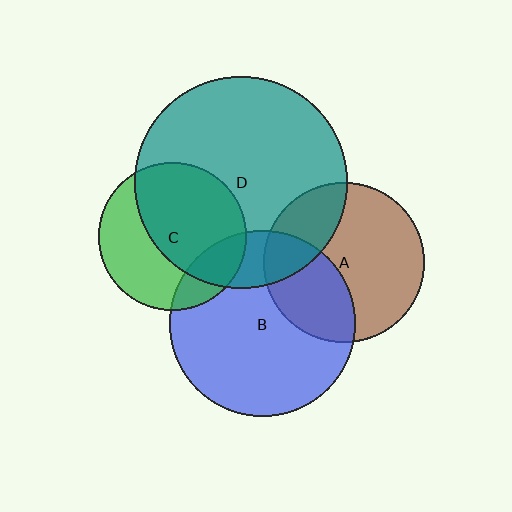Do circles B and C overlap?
Yes.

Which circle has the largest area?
Circle D (teal).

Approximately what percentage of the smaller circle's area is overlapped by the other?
Approximately 20%.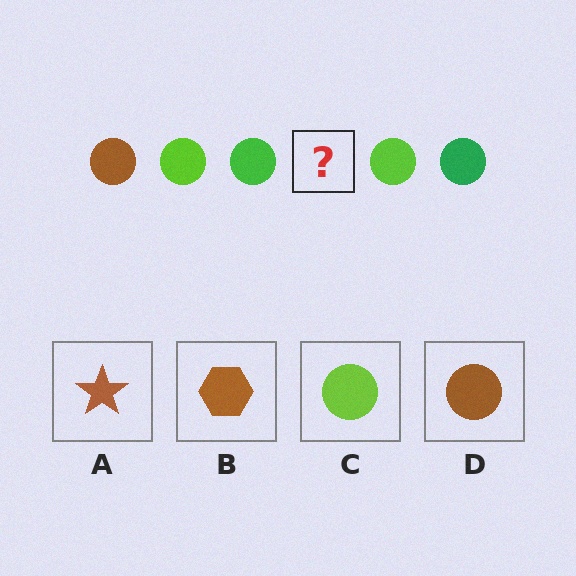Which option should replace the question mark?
Option D.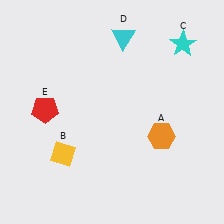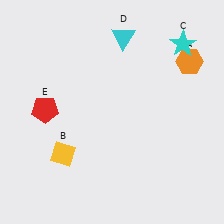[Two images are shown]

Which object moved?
The orange hexagon (A) moved up.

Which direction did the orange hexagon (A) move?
The orange hexagon (A) moved up.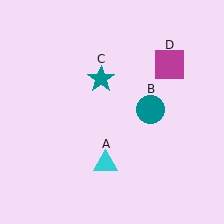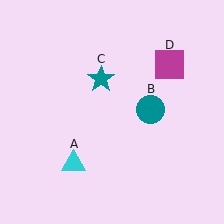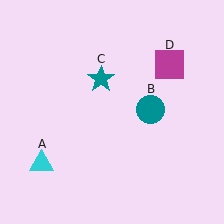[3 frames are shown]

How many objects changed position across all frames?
1 object changed position: cyan triangle (object A).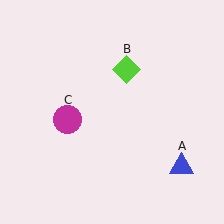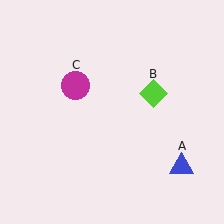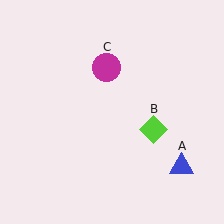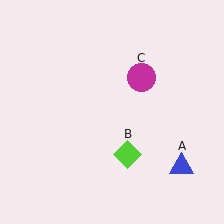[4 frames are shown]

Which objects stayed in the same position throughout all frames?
Blue triangle (object A) remained stationary.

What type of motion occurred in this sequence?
The lime diamond (object B), magenta circle (object C) rotated clockwise around the center of the scene.